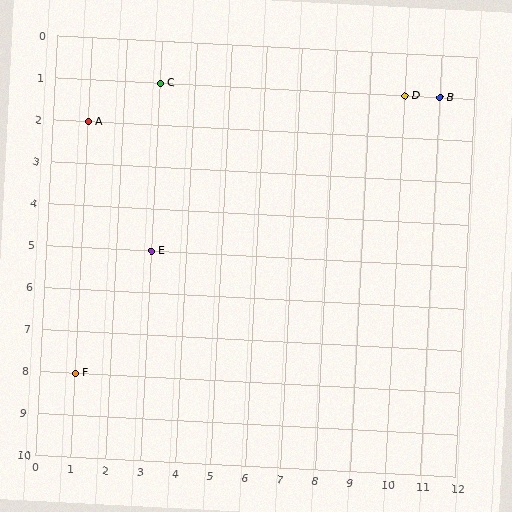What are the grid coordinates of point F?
Point F is at grid coordinates (1, 8).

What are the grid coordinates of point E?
Point E is at grid coordinates (3, 5).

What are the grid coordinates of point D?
Point D is at grid coordinates (10, 1).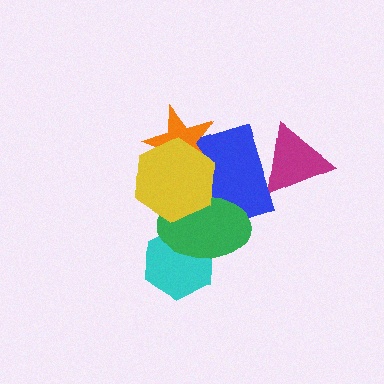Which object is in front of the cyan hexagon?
The green ellipse is in front of the cyan hexagon.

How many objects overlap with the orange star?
2 objects overlap with the orange star.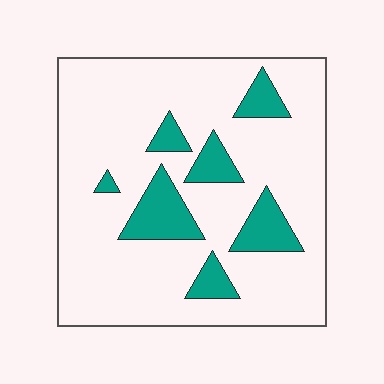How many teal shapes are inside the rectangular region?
7.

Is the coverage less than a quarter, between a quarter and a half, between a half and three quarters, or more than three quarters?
Less than a quarter.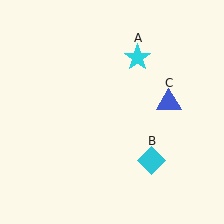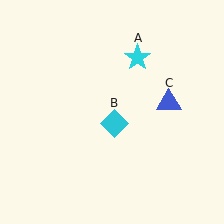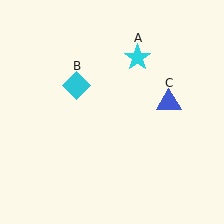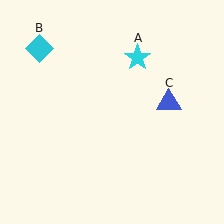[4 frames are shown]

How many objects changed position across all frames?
1 object changed position: cyan diamond (object B).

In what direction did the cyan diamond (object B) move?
The cyan diamond (object B) moved up and to the left.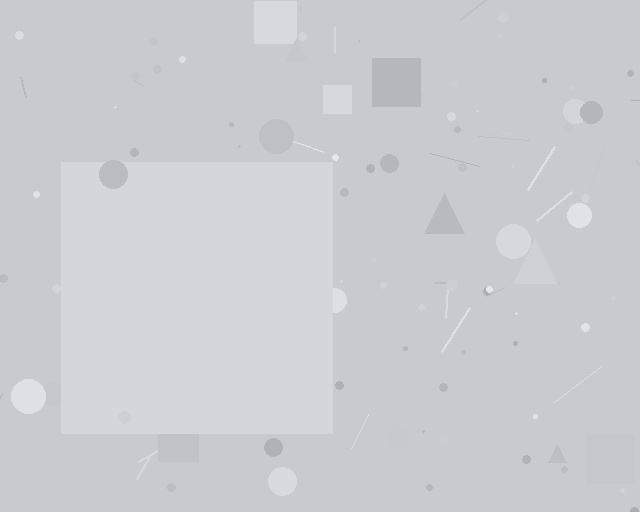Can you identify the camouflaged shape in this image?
The camouflaged shape is a square.